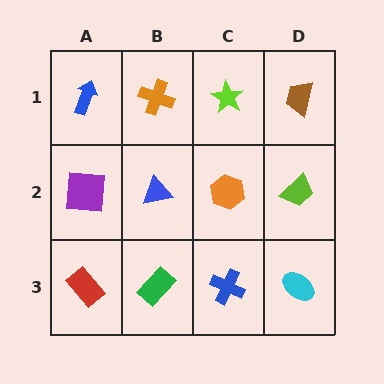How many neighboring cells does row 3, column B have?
3.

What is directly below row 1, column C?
An orange hexagon.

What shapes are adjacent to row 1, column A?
A purple square (row 2, column A), an orange cross (row 1, column B).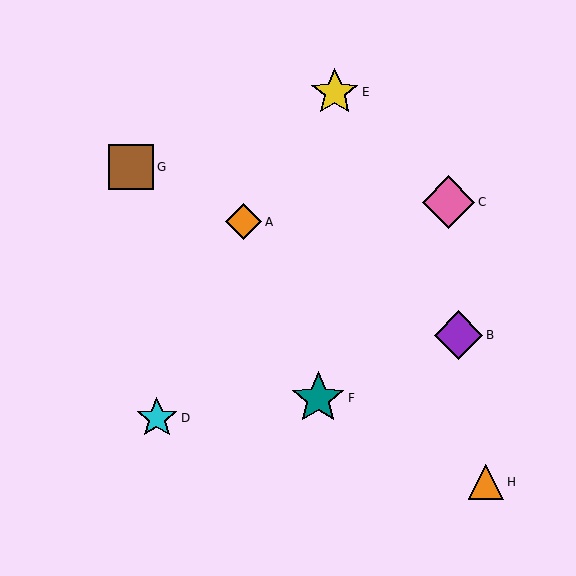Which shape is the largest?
The teal star (labeled F) is the largest.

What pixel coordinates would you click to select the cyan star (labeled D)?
Click at (157, 418) to select the cyan star D.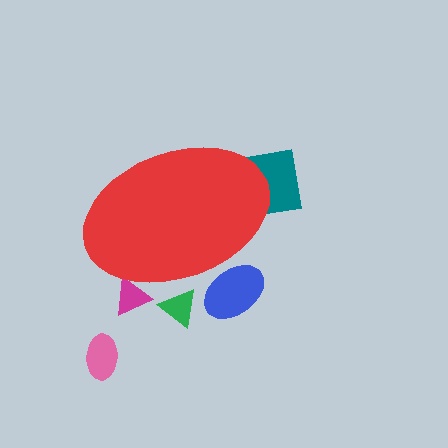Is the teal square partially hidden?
Yes, the teal square is partially hidden behind the red ellipse.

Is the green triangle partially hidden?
Yes, the green triangle is partially hidden behind the red ellipse.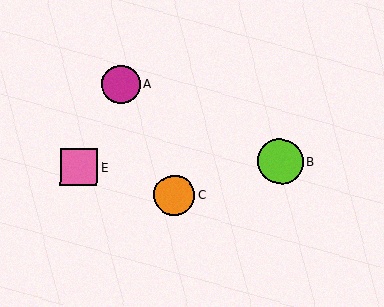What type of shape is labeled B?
Shape B is a lime circle.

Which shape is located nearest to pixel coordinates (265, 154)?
The lime circle (labeled B) at (280, 162) is nearest to that location.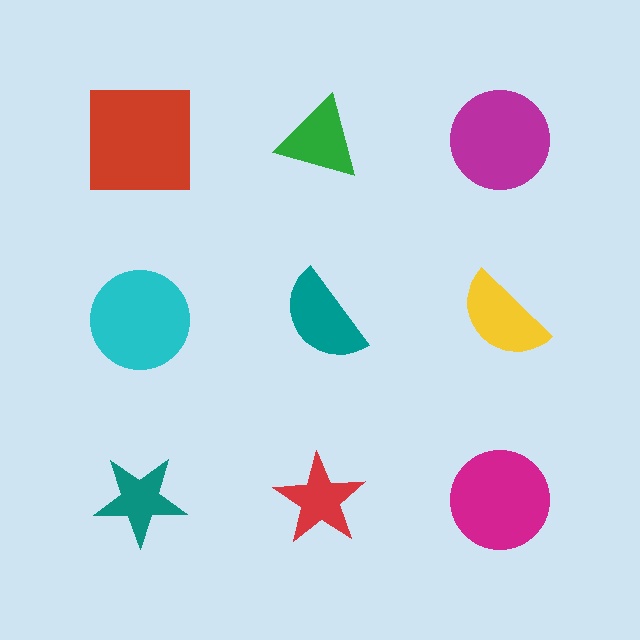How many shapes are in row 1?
3 shapes.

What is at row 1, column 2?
A green triangle.